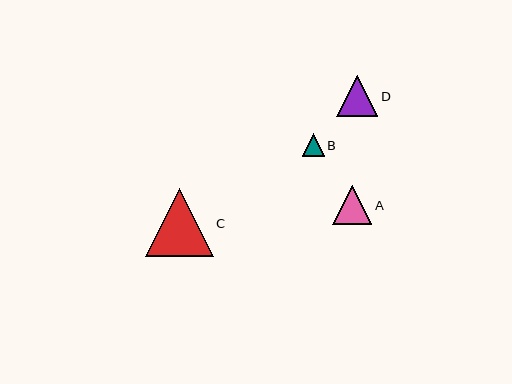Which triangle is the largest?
Triangle C is the largest with a size of approximately 68 pixels.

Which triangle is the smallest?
Triangle B is the smallest with a size of approximately 22 pixels.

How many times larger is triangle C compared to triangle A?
Triangle C is approximately 1.7 times the size of triangle A.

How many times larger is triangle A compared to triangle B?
Triangle A is approximately 1.8 times the size of triangle B.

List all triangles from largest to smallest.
From largest to smallest: C, D, A, B.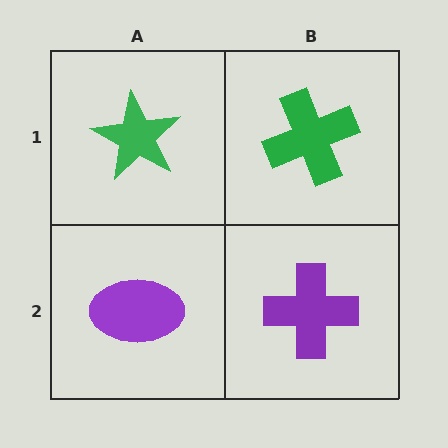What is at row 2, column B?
A purple cross.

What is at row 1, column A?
A green star.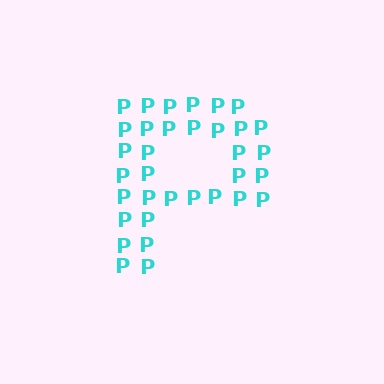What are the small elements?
The small elements are letter P's.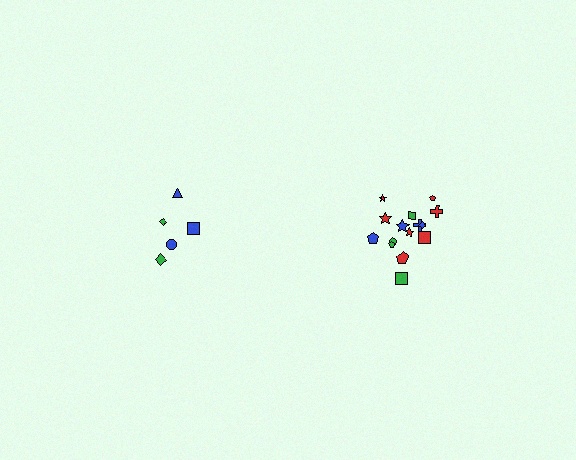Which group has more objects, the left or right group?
The right group.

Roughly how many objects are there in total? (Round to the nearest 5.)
Roughly 20 objects in total.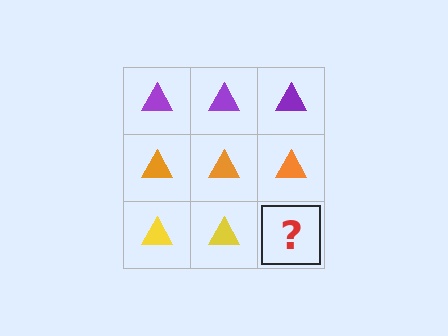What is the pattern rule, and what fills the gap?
The rule is that each row has a consistent color. The gap should be filled with a yellow triangle.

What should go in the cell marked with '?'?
The missing cell should contain a yellow triangle.